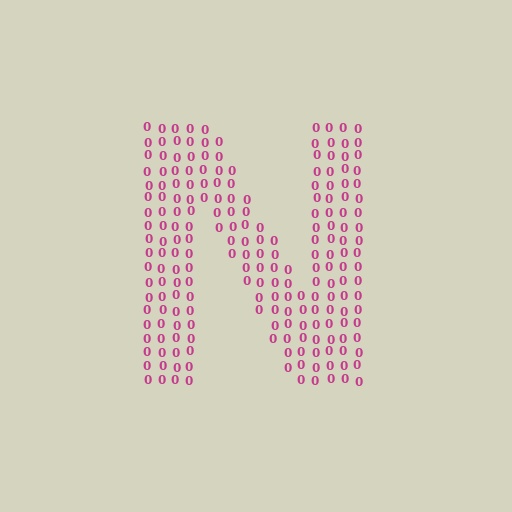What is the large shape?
The large shape is the letter N.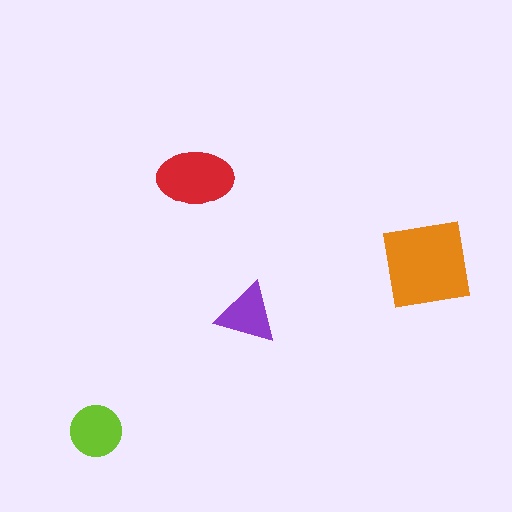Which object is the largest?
The orange square.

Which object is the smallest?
The purple triangle.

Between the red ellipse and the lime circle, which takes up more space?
The red ellipse.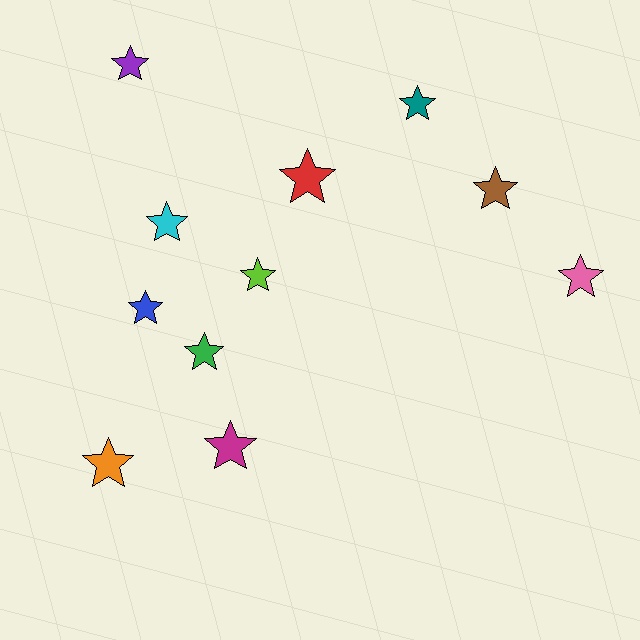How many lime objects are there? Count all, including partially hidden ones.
There is 1 lime object.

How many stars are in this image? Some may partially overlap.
There are 11 stars.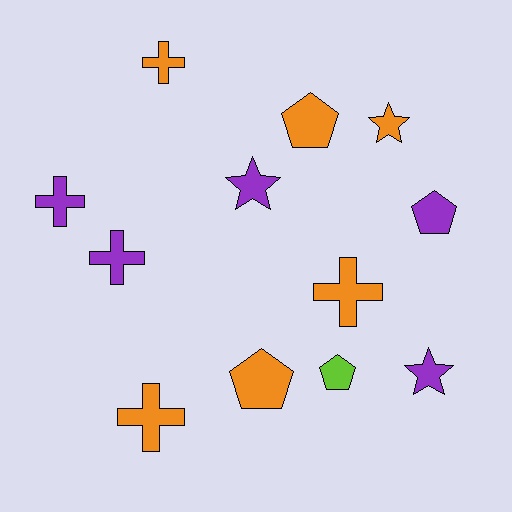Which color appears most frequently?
Orange, with 6 objects.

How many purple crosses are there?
There are 2 purple crosses.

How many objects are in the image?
There are 12 objects.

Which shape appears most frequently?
Cross, with 5 objects.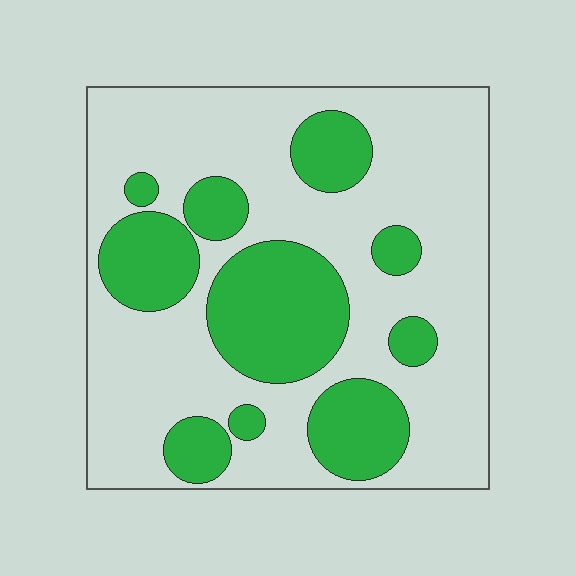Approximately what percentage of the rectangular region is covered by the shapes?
Approximately 30%.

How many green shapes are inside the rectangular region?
10.